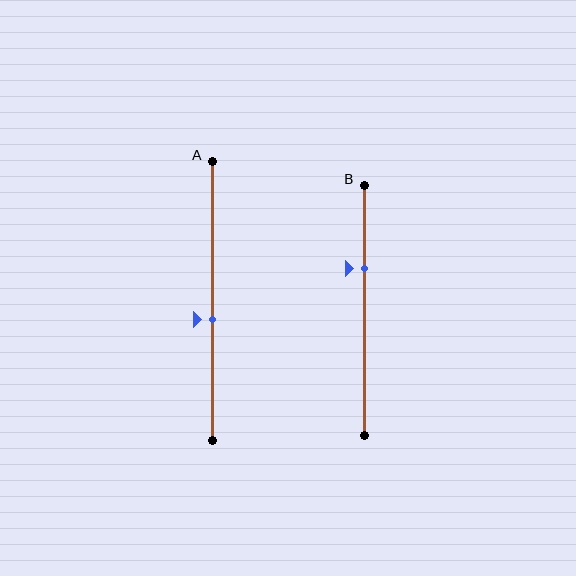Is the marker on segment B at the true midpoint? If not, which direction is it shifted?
No, the marker on segment B is shifted upward by about 17% of the segment length.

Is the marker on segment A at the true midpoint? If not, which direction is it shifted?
No, the marker on segment A is shifted downward by about 7% of the segment length.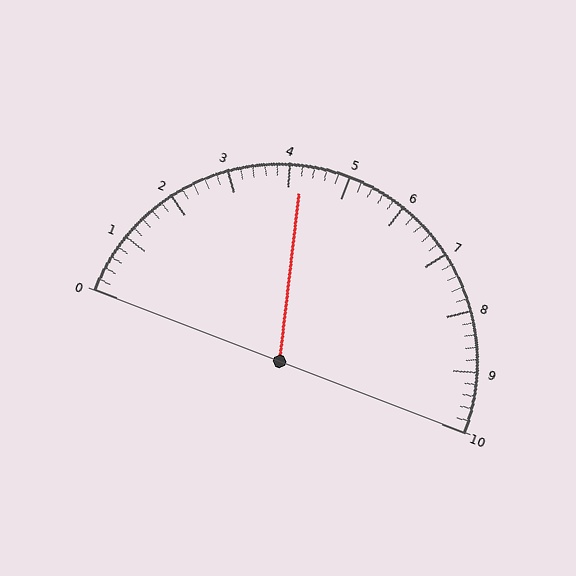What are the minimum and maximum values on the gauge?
The gauge ranges from 0 to 10.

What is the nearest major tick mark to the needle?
The nearest major tick mark is 4.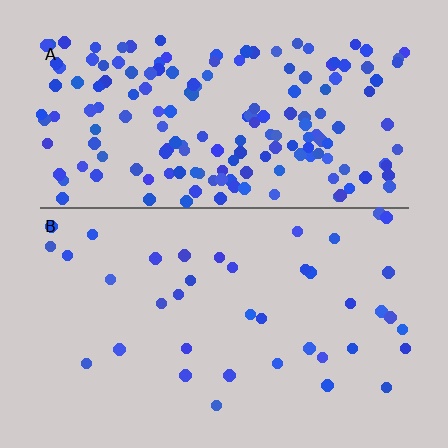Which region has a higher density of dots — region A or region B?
A (the top).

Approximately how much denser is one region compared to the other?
Approximately 4.4× — region A over region B.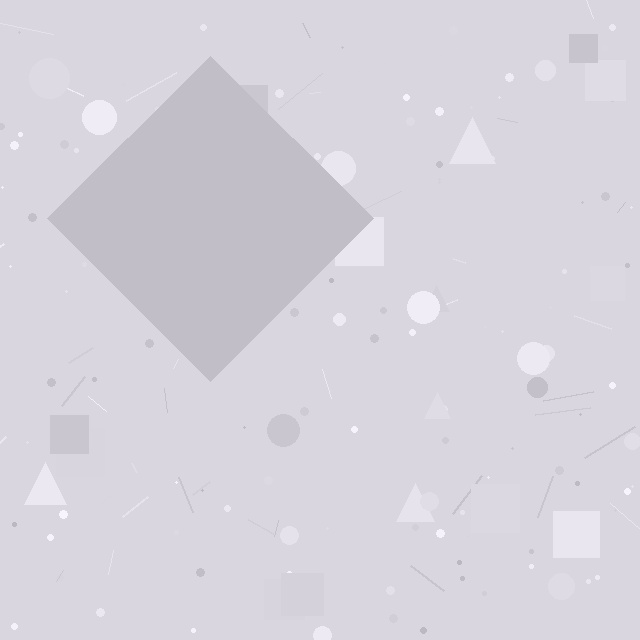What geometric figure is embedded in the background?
A diamond is embedded in the background.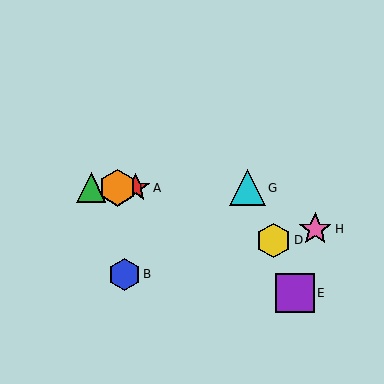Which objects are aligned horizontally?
Objects A, C, F, G are aligned horizontally.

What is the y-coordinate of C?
Object C is at y≈188.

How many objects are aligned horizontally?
4 objects (A, C, F, G) are aligned horizontally.